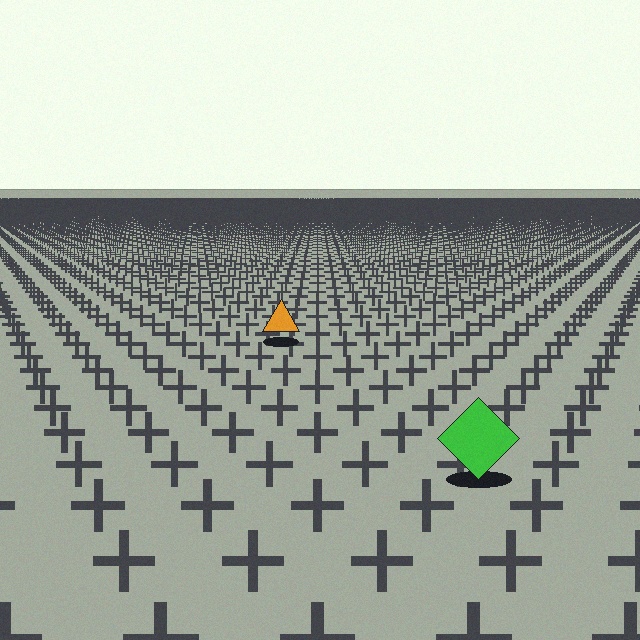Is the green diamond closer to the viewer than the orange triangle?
Yes. The green diamond is closer — you can tell from the texture gradient: the ground texture is coarser near it.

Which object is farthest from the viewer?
The orange triangle is farthest from the viewer. It appears smaller and the ground texture around it is denser.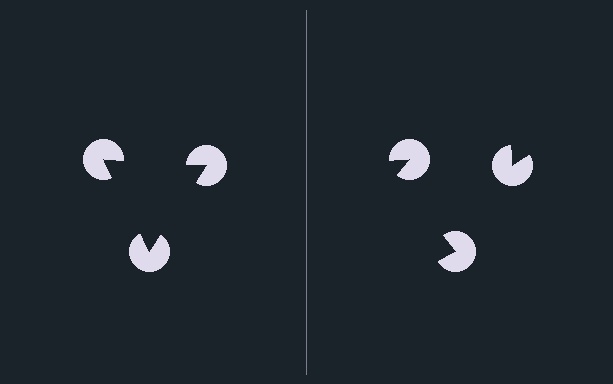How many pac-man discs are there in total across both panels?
6 — 3 on each side.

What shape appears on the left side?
An illusory triangle.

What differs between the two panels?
The pac-man discs are positioned identically on both sides; only the wedge orientations differ. On the left they align to a triangle; on the right they are misaligned.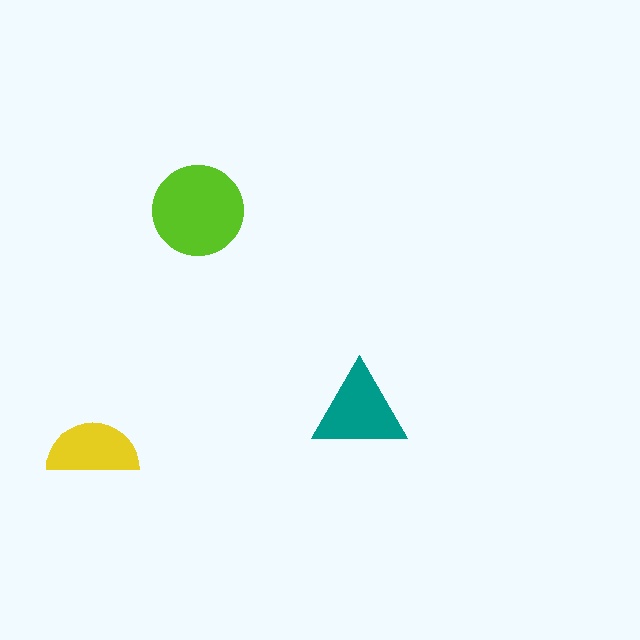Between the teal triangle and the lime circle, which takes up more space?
The lime circle.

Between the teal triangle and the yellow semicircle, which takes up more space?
The teal triangle.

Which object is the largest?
The lime circle.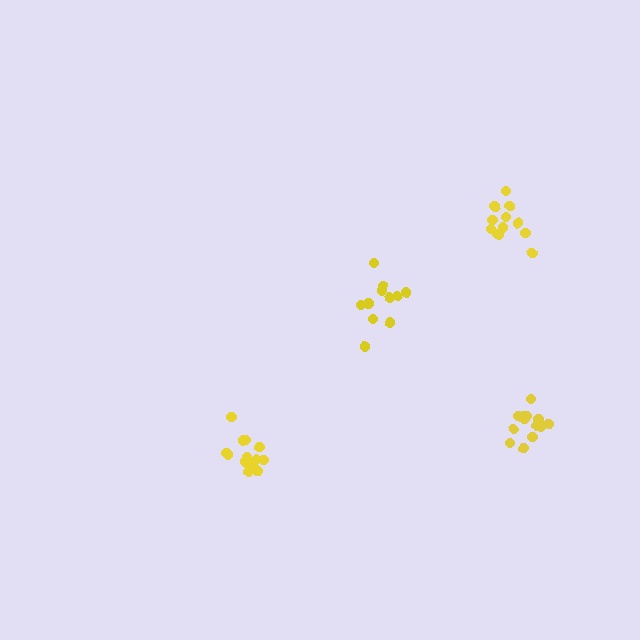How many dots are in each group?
Group 1: 11 dots, Group 2: 16 dots, Group 3: 12 dots, Group 4: 14 dots (53 total).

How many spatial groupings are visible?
There are 4 spatial groupings.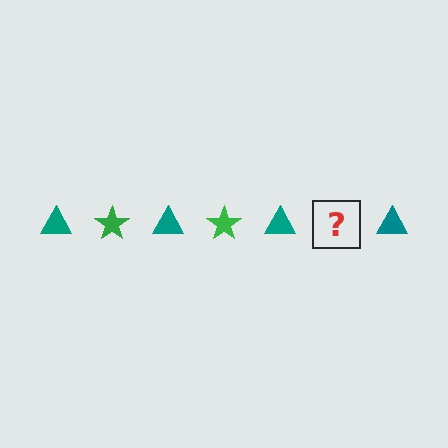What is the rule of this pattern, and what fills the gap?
The rule is that the pattern alternates between teal triangle and green star. The gap should be filled with a green star.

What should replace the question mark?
The question mark should be replaced with a green star.